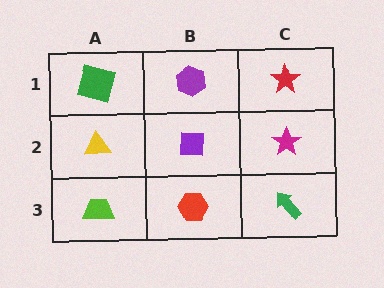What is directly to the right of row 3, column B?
A green arrow.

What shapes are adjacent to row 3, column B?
A purple square (row 2, column B), a lime trapezoid (row 3, column A), a green arrow (row 3, column C).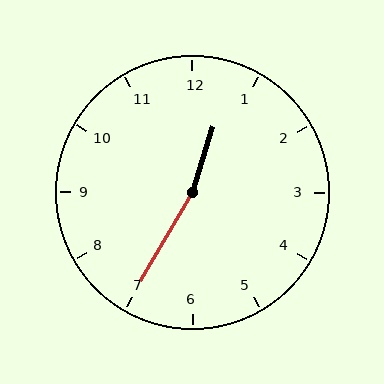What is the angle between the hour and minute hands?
Approximately 168 degrees.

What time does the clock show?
12:35.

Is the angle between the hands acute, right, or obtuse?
It is obtuse.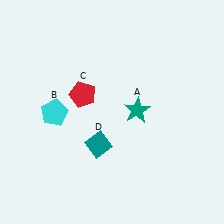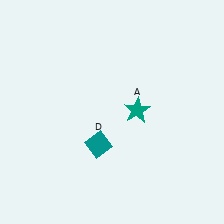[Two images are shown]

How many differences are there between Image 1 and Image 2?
There are 2 differences between the two images.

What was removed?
The cyan pentagon (B), the red pentagon (C) were removed in Image 2.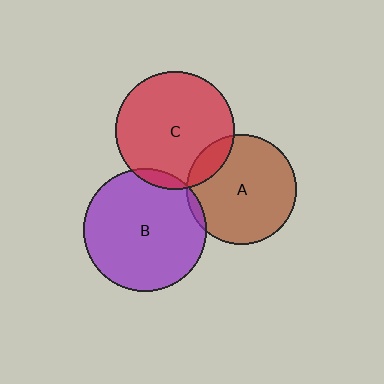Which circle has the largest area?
Circle B (purple).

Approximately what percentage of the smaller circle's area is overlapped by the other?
Approximately 15%.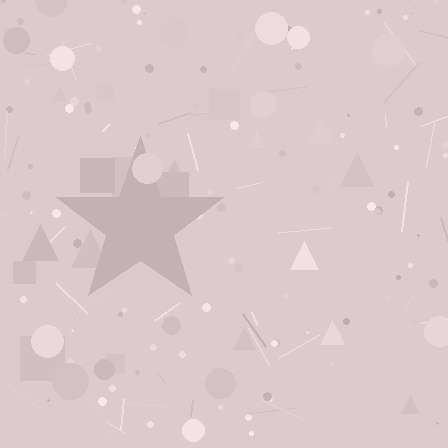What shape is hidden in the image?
A star is hidden in the image.